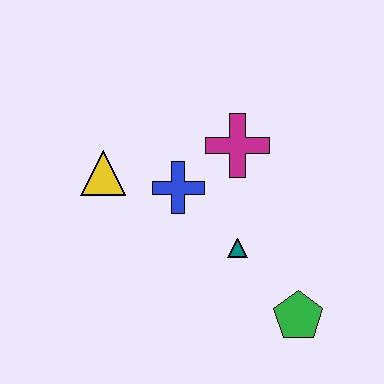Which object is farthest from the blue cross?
The green pentagon is farthest from the blue cross.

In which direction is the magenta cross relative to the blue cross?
The magenta cross is to the right of the blue cross.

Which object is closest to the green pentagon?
The teal triangle is closest to the green pentagon.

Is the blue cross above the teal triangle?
Yes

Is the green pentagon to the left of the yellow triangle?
No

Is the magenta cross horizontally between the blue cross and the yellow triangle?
No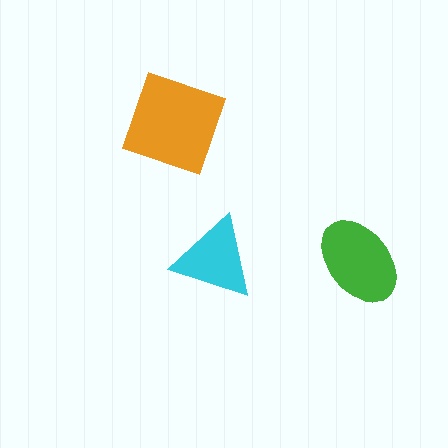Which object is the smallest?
The cyan triangle.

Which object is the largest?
The orange diamond.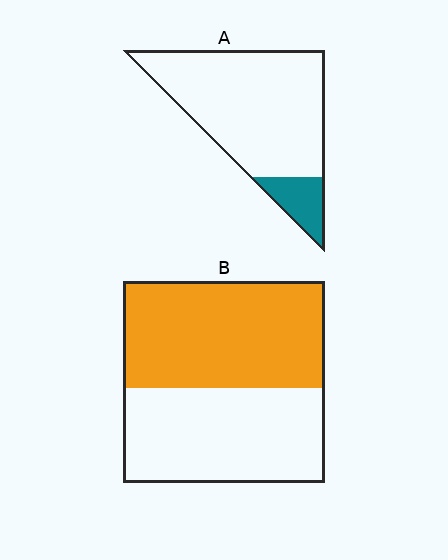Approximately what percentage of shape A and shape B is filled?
A is approximately 15% and B is approximately 55%.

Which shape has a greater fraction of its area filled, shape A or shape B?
Shape B.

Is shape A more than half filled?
No.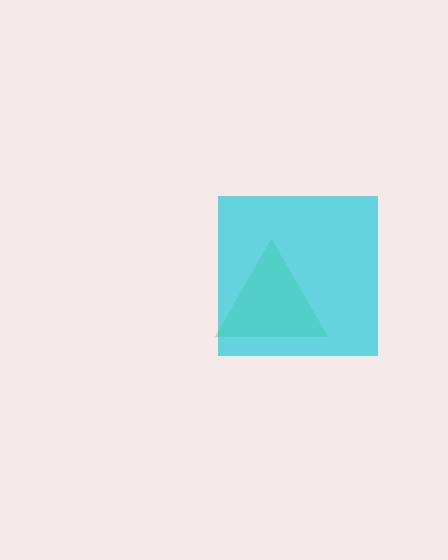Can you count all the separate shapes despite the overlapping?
Yes, there are 2 separate shapes.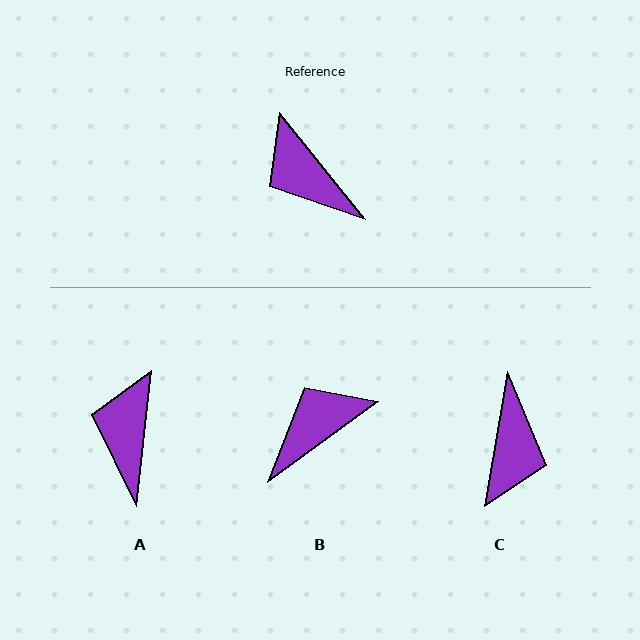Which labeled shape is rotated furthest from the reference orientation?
C, about 131 degrees away.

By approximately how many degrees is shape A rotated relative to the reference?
Approximately 45 degrees clockwise.